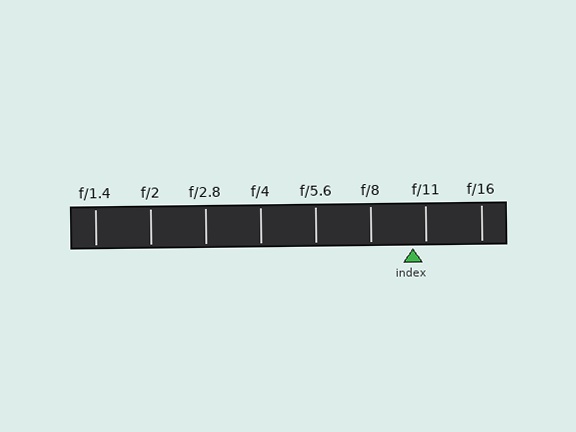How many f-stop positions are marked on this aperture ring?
There are 8 f-stop positions marked.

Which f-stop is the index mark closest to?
The index mark is closest to f/11.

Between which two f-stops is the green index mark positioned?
The index mark is between f/8 and f/11.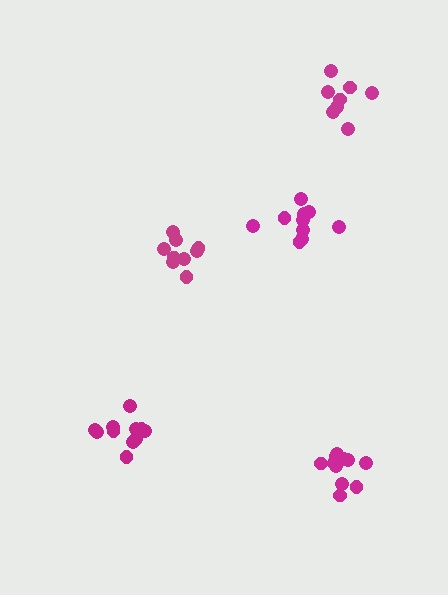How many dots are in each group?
Group 1: 10 dots, Group 2: 11 dots, Group 3: 9 dots, Group 4: 11 dots, Group 5: 8 dots (49 total).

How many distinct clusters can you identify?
There are 5 distinct clusters.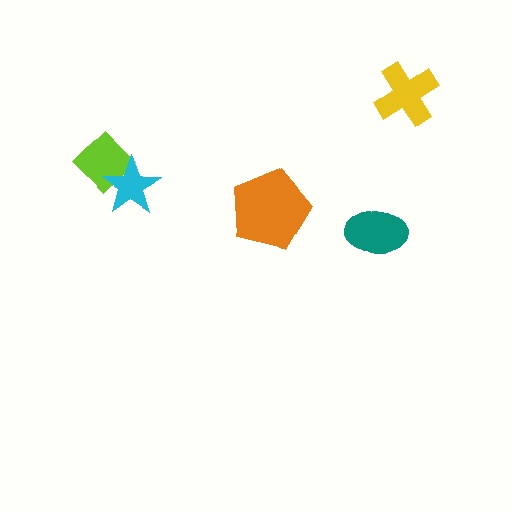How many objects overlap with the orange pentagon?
0 objects overlap with the orange pentagon.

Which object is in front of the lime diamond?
The cyan star is in front of the lime diamond.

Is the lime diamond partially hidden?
Yes, it is partially covered by another shape.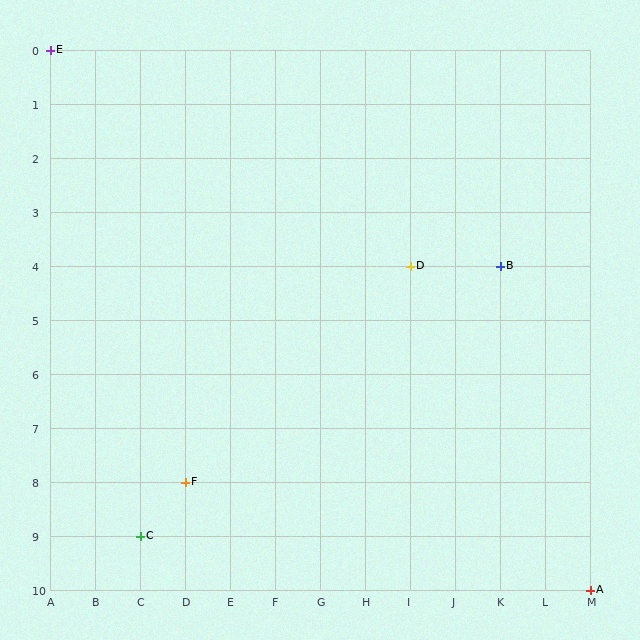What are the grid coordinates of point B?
Point B is at grid coordinates (K, 4).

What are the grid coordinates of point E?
Point E is at grid coordinates (A, 0).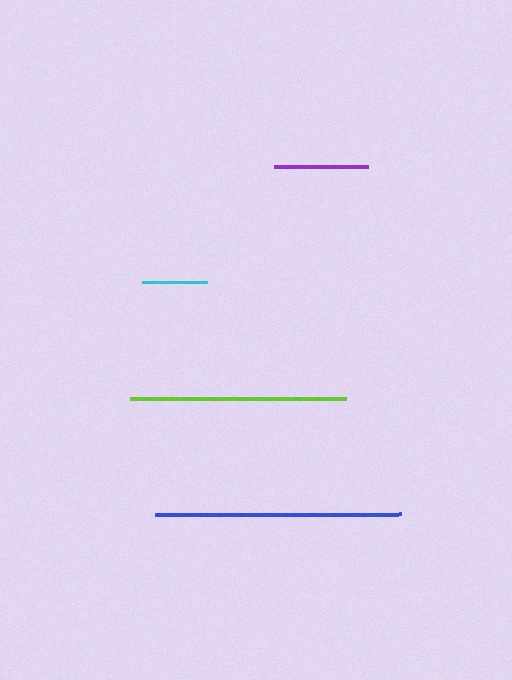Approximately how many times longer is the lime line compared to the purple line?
The lime line is approximately 2.3 times the length of the purple line.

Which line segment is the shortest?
The cyan line is the shortest at approximately 64 pixels.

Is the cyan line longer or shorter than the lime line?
The lime line is longer than the cyan line.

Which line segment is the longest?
The blue line is the longest at approximately 246 pixels.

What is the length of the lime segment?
The lime segment is approximately 216 pixels long.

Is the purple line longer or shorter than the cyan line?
The purple line is longer than the cyan line.